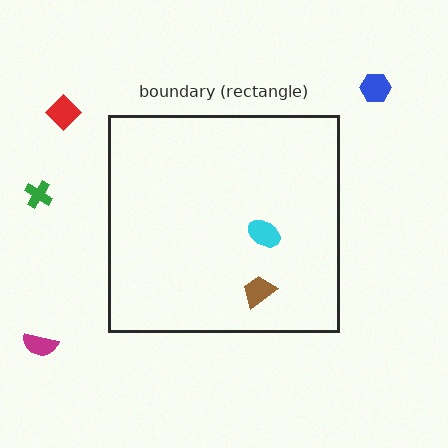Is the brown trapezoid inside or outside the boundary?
Inside.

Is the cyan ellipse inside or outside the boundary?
Inside.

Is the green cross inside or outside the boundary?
Outside.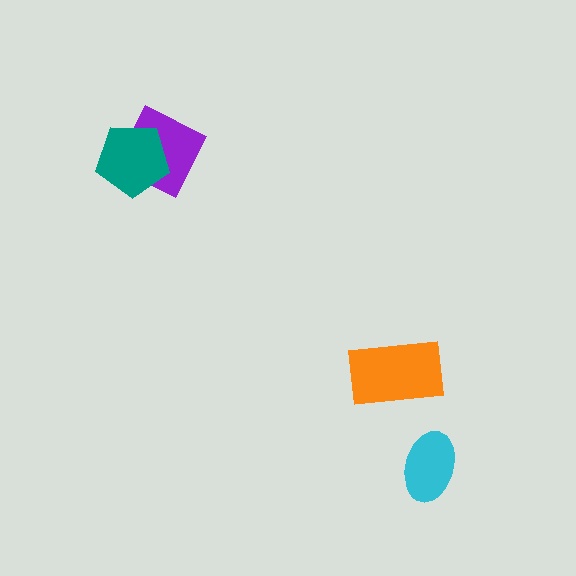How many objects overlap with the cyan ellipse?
0 objects overlap with the cyan ellipse.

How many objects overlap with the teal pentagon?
1 object overlaps with the teal pentagon.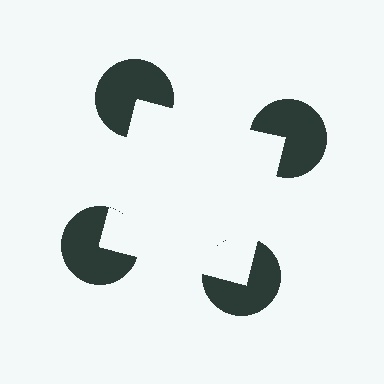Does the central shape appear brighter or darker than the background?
It typically appears slightly brighter than the background, even though no actual brightness change is drawn.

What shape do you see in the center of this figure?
An illusory square — its edges are inferred from the aligned wedge cuts in the pac-man discs, not physically drawn.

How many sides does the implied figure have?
4 sides.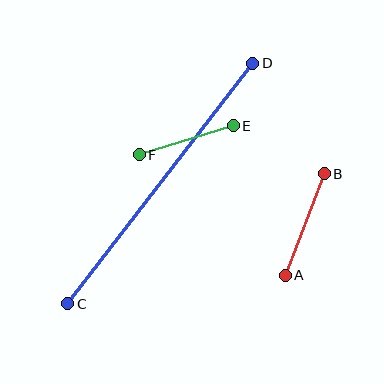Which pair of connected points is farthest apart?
Points C and D are farthest apart.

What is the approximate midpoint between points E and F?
The midpoint is at approximately (186, 140) pixels.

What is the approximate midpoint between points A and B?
The midpoint is at approximately (305, 225) pixels.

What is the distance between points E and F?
The distance is approximately 98 pixels.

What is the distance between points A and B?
The distance is approximately 108 pixels.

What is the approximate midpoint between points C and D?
The midpoint is at approximately (160, 183) pixels.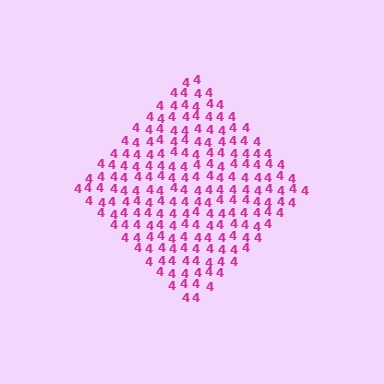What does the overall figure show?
The overall figure shows a diamond.